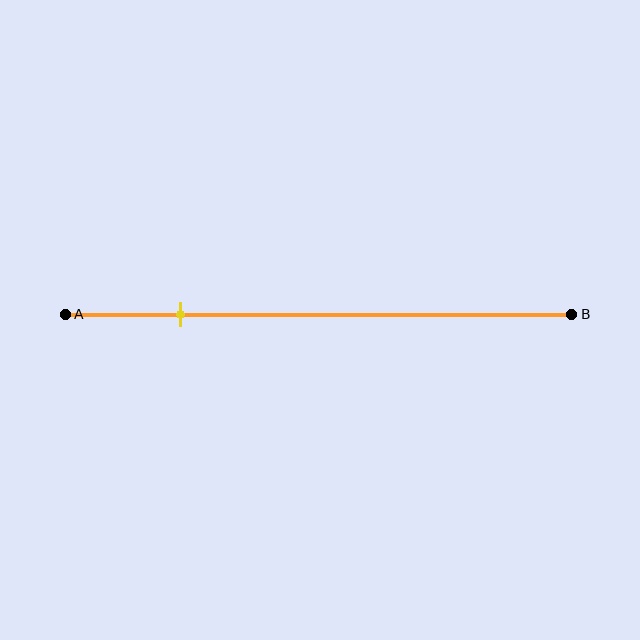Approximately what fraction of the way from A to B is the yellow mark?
The yellow mark is approximately 25% of the way from A to B.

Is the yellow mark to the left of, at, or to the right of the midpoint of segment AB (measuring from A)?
The yellow mark is to the left of the midpoint of segment AB.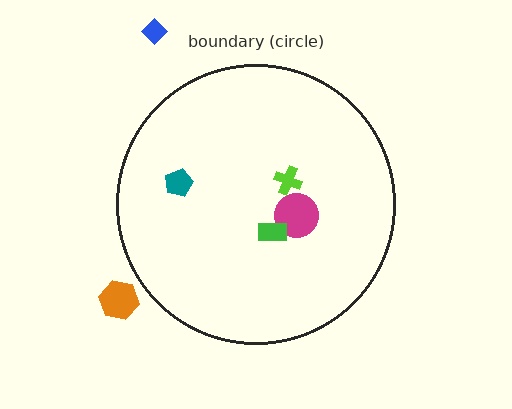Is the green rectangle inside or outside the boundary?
Inside.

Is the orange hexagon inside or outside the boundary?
Outside.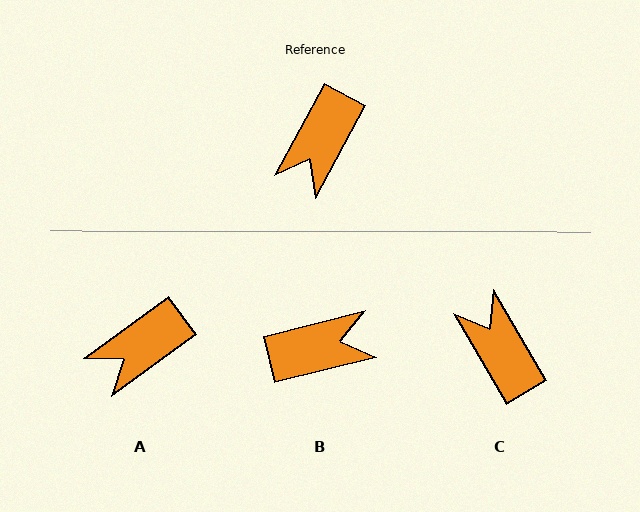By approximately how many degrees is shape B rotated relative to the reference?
Approximately 132 degrees counter-clockwise.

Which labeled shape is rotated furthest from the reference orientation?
B, about 132 degrees away.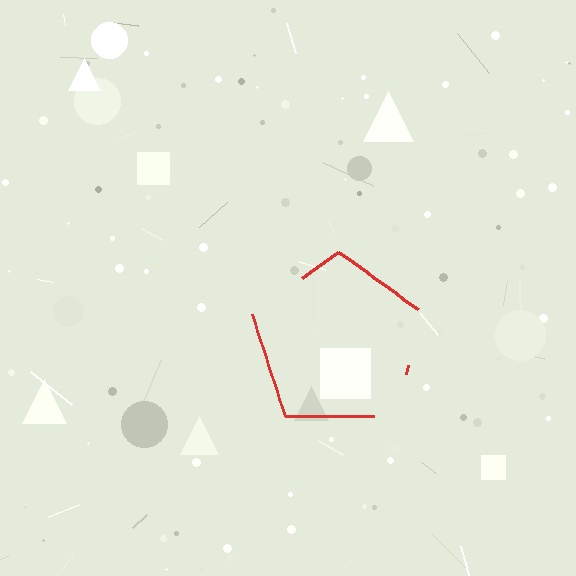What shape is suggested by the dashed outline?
The dashed outline suggests a pentagon.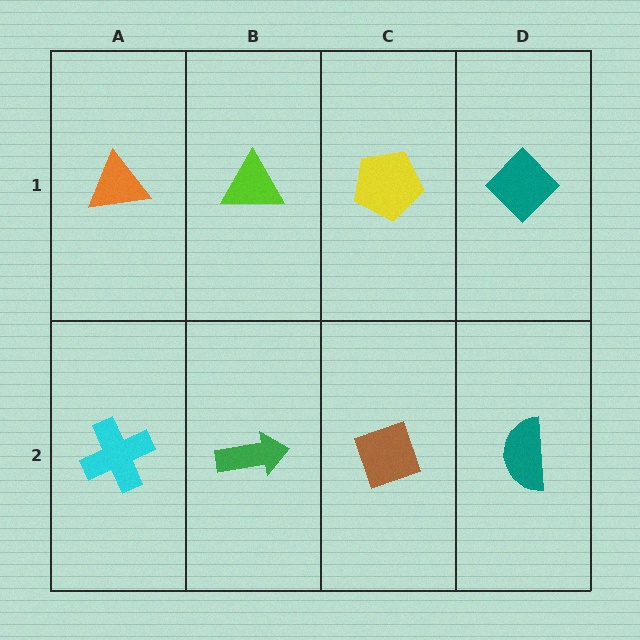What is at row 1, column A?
An orange triangle.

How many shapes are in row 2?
4 shapes.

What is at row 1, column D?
A teal diamond.